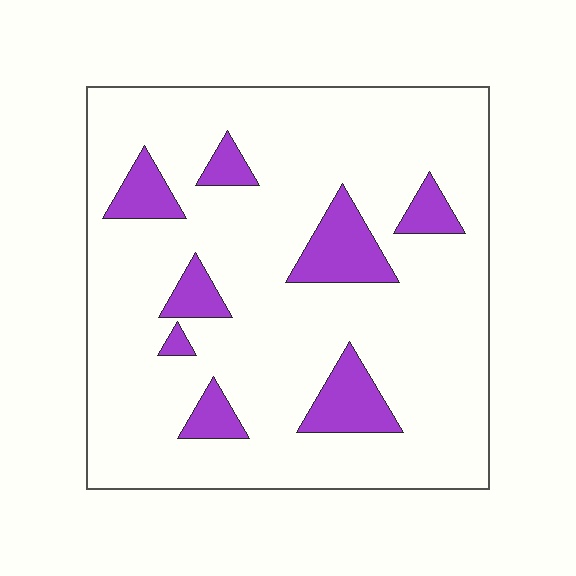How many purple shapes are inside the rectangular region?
8.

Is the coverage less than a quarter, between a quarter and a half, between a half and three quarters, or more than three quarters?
Less than a quarter.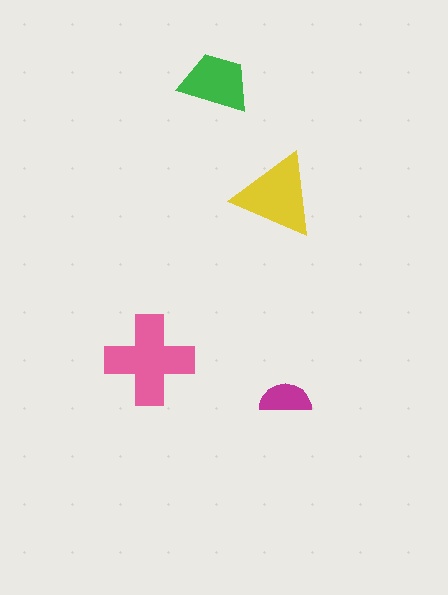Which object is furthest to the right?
The magenta semicircle is rightmost.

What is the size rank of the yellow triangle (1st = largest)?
2nd.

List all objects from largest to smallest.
The pink cross, the yellow triangle, the green trapezoid, the magenta semicircle.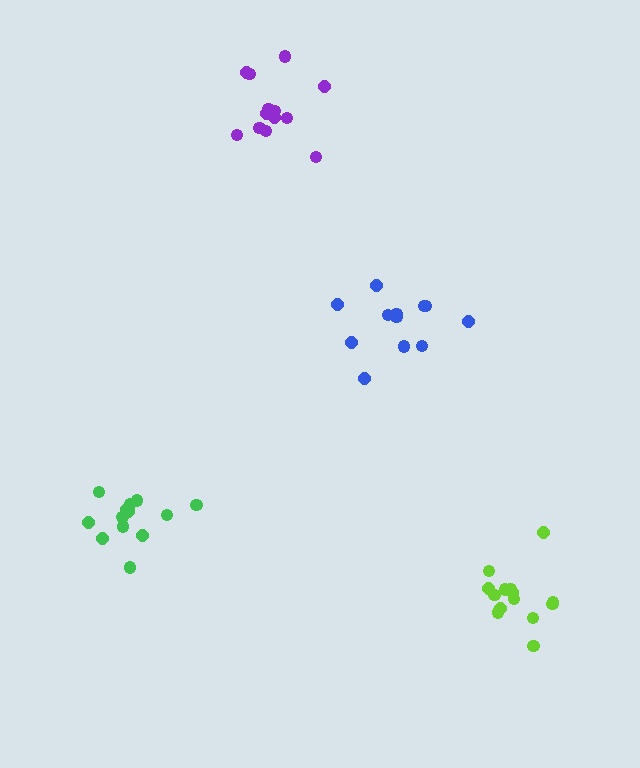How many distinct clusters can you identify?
There are 4 distinct clusters.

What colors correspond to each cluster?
The clusters are colored: blue, lime, purple, green.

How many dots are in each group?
Group 1: 12 dots, Group 2: 14 dots, Group 3: 13 dots, Group 4: 13 dots (52 total).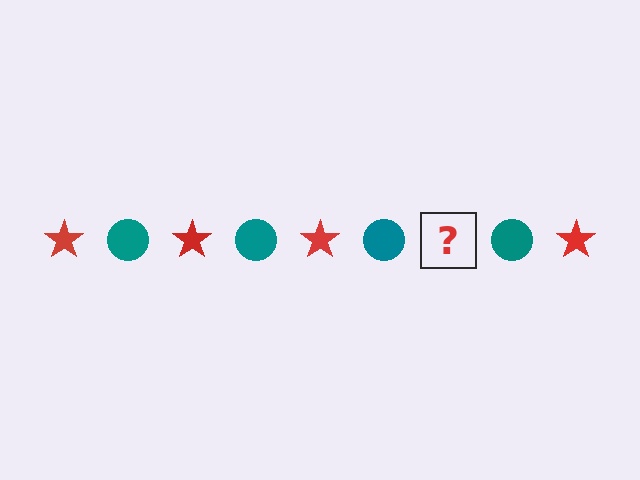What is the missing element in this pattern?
The missing element is a red star.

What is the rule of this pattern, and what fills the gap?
The rule is that the pattern alternates between red star and teal circle. The gap should be filled with a red star.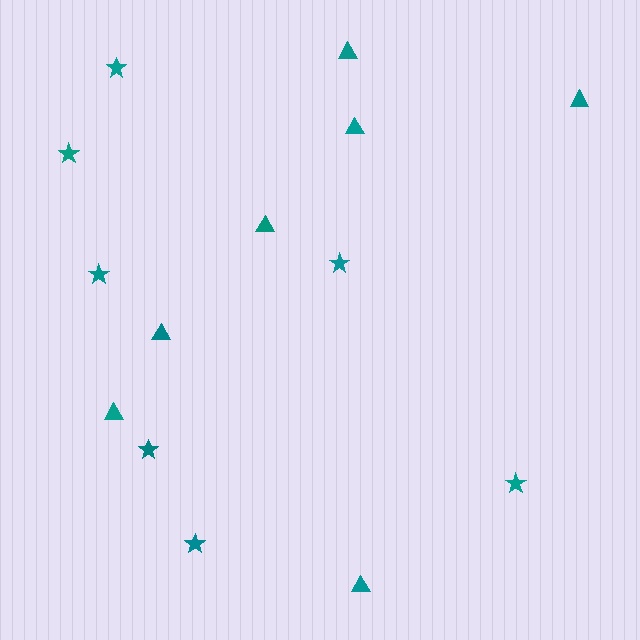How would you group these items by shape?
There are 2 groups: one group of triangles (7) and one group of stars (7).